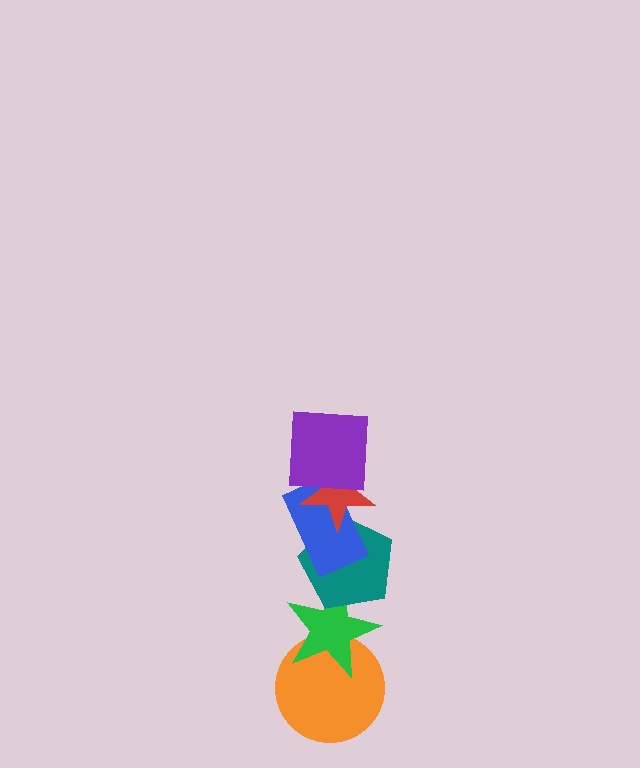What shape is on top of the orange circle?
The green star is on top of the orange circle.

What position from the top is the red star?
The red star is 2nd from the top.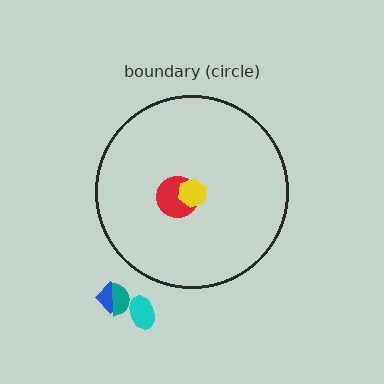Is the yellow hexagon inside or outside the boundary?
Inside.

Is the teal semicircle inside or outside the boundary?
Outside.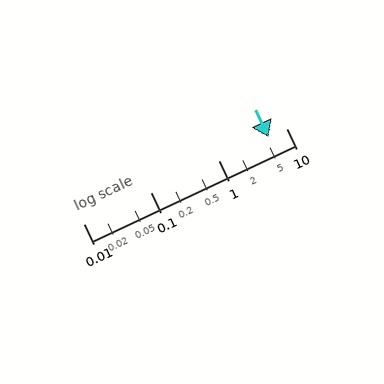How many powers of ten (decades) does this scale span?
The scale spans 3 decades, from 0.01 to 10.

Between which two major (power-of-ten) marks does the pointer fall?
The pointer is between 1 and 10.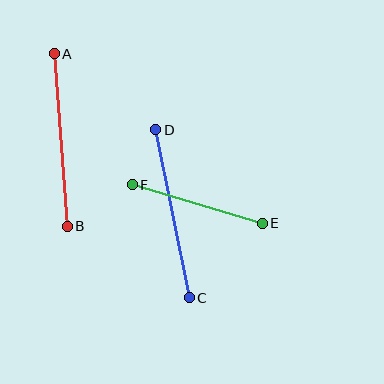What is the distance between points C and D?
The distance is approximately 172 pixels.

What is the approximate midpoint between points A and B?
The midpoint is at approximately (61, 140) pixels.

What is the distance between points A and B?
The distance is approximately 173 pixels.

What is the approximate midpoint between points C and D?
The midpoint is at approximately (173, 214) pixels.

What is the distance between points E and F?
The distance is approximately 136 pixels.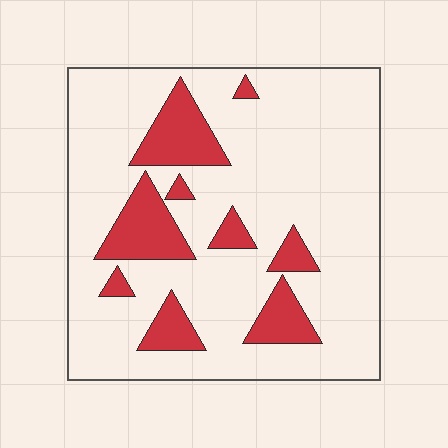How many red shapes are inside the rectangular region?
9.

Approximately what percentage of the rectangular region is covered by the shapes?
Approximately 20%.